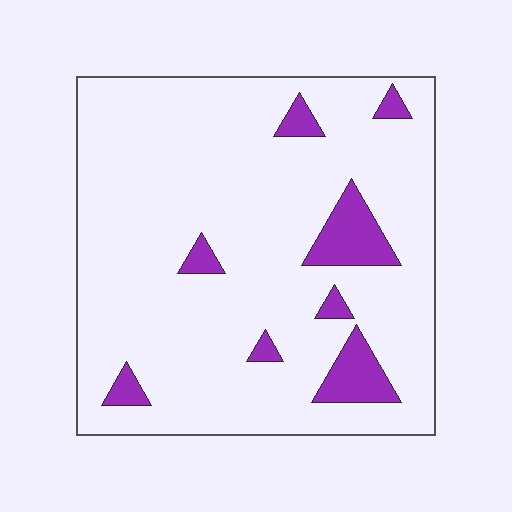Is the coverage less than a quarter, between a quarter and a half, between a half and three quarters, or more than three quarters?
Less than a quarter.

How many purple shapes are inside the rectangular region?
8.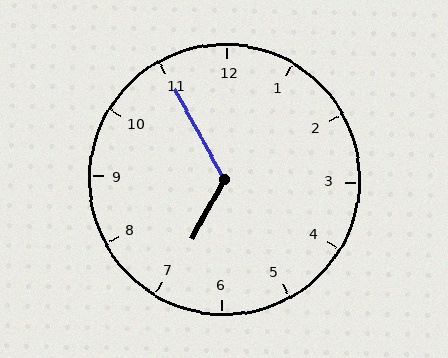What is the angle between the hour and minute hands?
Approximately 122 degrees.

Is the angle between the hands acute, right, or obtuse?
It is obtuse.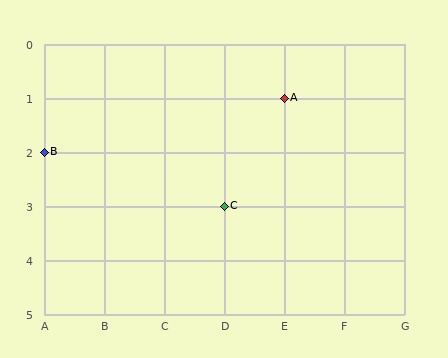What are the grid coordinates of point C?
Point C is at grid coordinates (D, 3).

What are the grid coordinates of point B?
Point B is at grid coordinates (A, 2).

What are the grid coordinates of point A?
Point A is at grid coordinates (E, 1).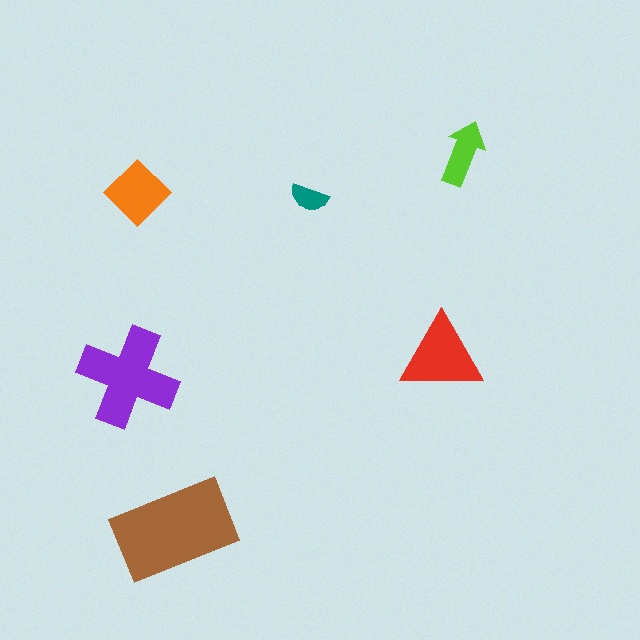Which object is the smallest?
The teal semicircle.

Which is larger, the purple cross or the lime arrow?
The purple cross.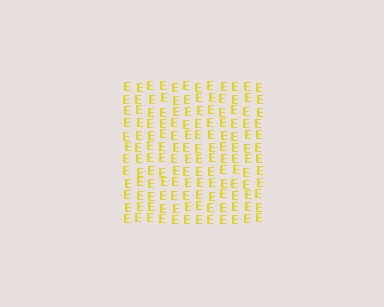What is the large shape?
The large shape is a square.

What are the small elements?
The small elements are letter E's.